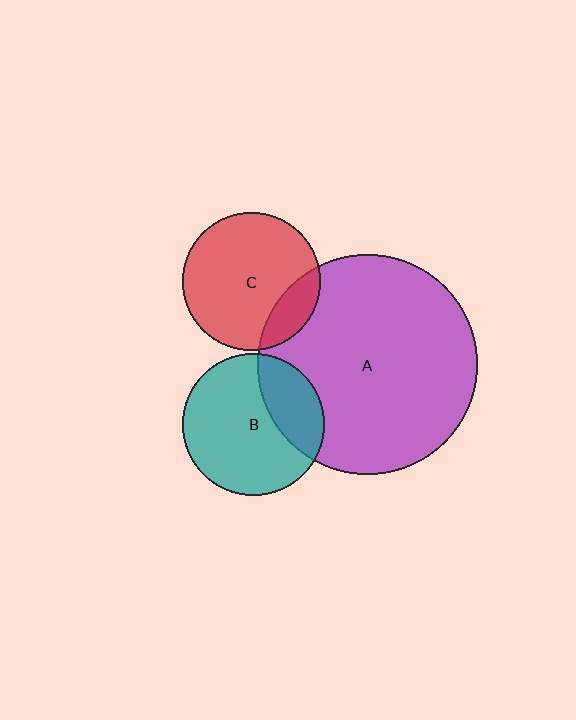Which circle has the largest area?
Circle A (purple).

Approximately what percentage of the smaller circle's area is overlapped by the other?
Approximately 15%.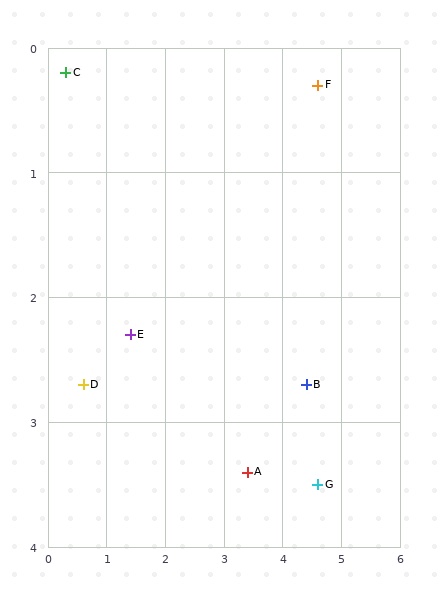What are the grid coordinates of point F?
Point F is at approximately (4.6, 0.3).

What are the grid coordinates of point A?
Point A is at approximately (3.4, 3.4).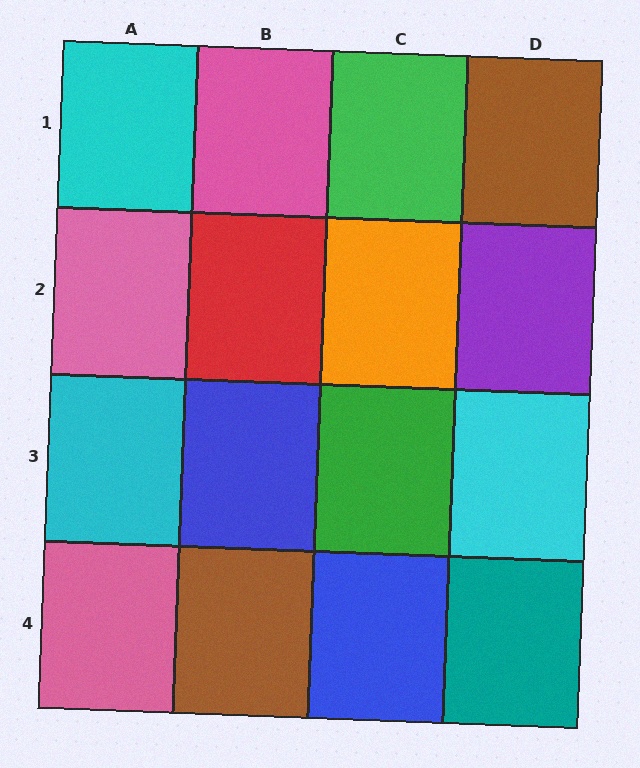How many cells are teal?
1 cell is teal.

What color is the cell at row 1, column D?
Brown.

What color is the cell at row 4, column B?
Brown.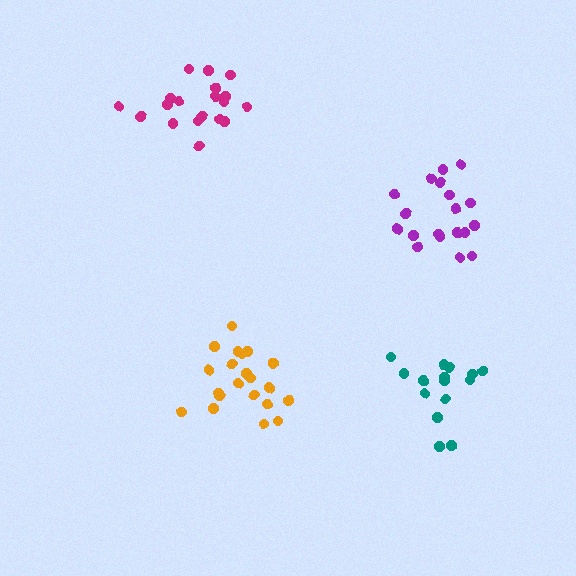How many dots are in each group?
Group 1: 21 dots, Group 2: 19 dots, Group 3: 16 dots, Group 4: 19 dots (75 total).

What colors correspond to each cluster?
The clusters are colored: orange, magenta, teal, purple.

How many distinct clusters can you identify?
There are 4 distinct clusters.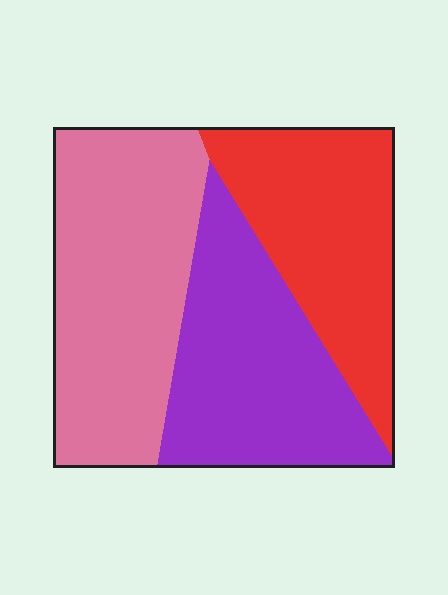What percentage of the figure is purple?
Purple covers 32% of the figure.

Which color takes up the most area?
Pink, at roughly 40%.